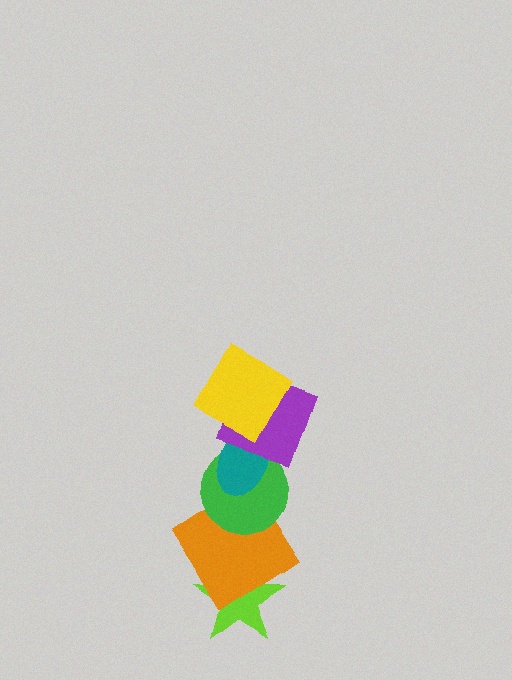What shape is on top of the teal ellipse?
The purple square is on top of the teal ellipse.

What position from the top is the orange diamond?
The orange diamond is 5th from the top.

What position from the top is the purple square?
The purple square is 2nd from the top.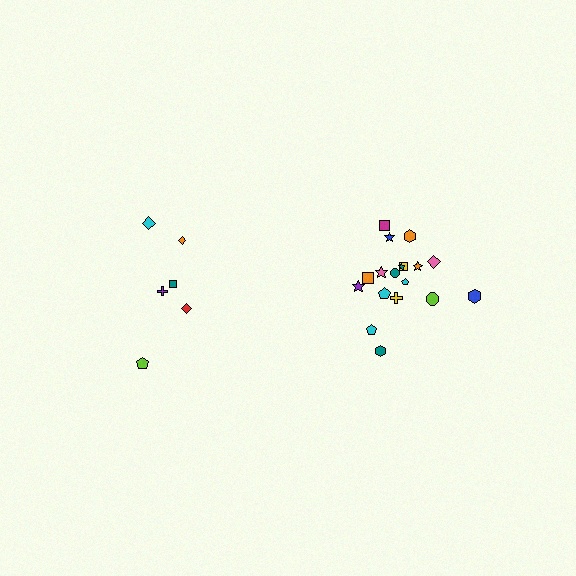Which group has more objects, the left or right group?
The right group.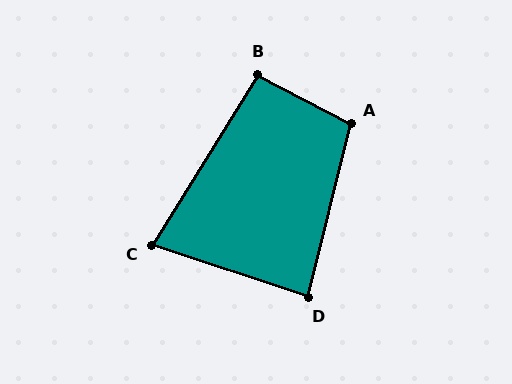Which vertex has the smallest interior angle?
C, at approximately 76 degrees.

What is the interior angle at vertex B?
Approximately 94 degrees (approximately right).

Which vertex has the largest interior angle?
A, at approximately 104 degrees.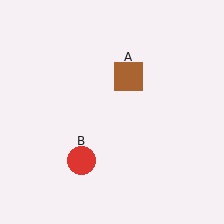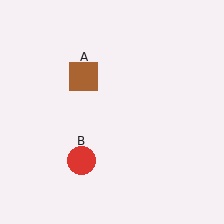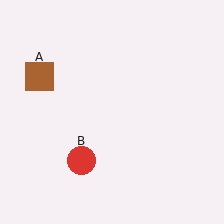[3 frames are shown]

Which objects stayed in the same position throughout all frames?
Red circle (object B) remained stationary.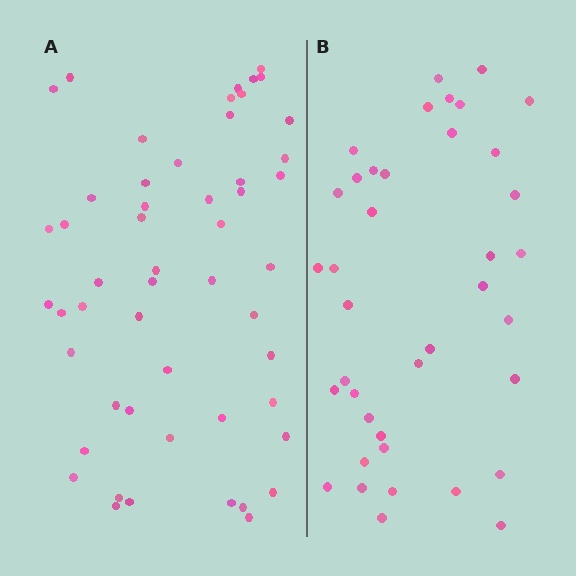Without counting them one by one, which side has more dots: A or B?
Region A (the left region) has more dots.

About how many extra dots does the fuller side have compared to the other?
Region A has approximately 15 more dots than region B.